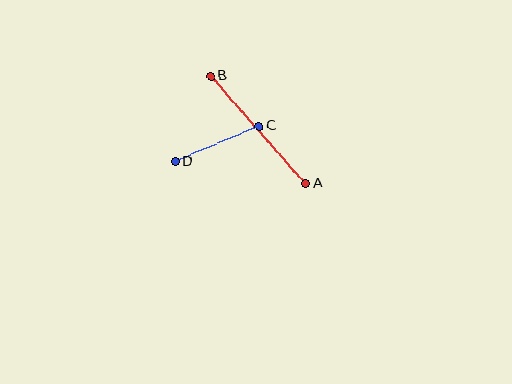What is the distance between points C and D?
The distance is approximately 91 pixels.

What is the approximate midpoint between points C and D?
The midpoint is at approximately (217, 144) pixels.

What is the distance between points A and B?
The distance is approximately 143 pixels.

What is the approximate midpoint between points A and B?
The midpoint is at approximately (258, 130) pixels.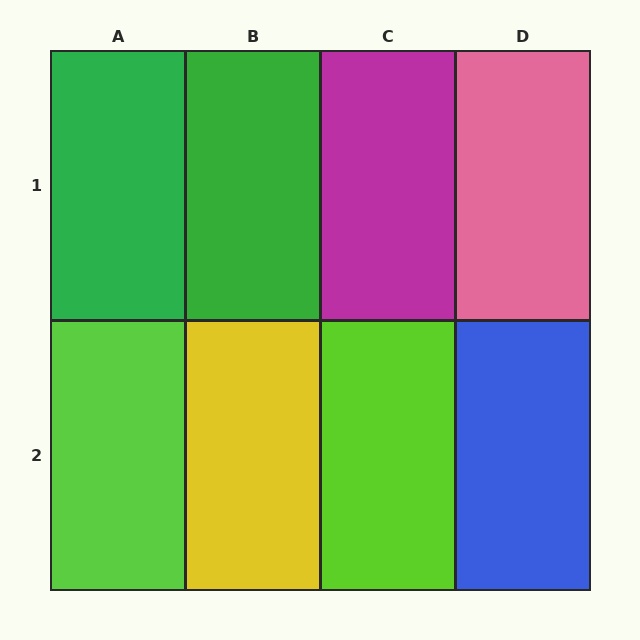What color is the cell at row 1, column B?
Green.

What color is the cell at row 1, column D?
Pink.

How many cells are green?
2 cells are green.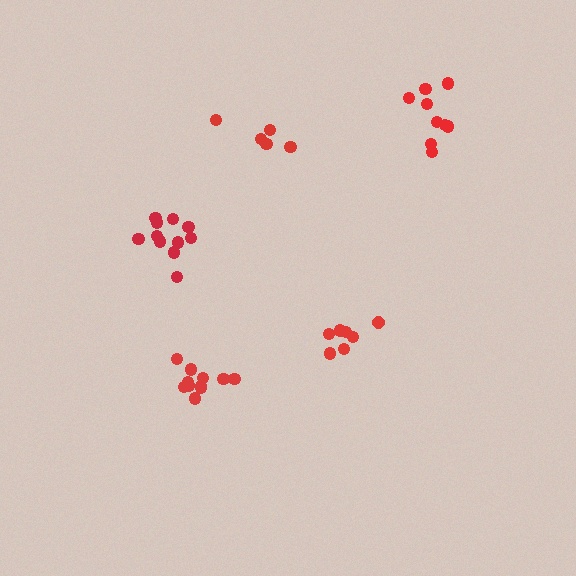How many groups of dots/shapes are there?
There are 5 groups.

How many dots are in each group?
Group 1: 9 dots, Group 2: 11 dots, Group 3: 7 dots, Group 4: 11 dots, Group 5: 5 dots (43 total).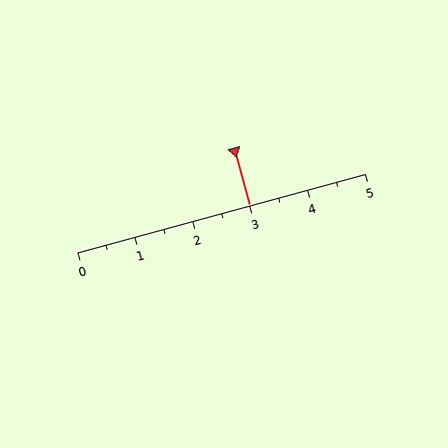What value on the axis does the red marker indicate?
The marker indicates approximately 3.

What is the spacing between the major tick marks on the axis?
The major ticks are spaced 1 apart.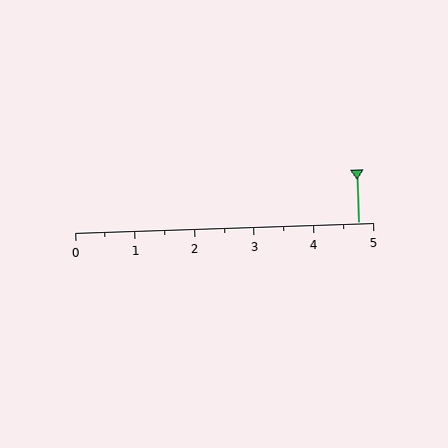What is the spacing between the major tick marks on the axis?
The major ticks are spaced 1 apart.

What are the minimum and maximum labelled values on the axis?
The axis runs from 0 to 5.